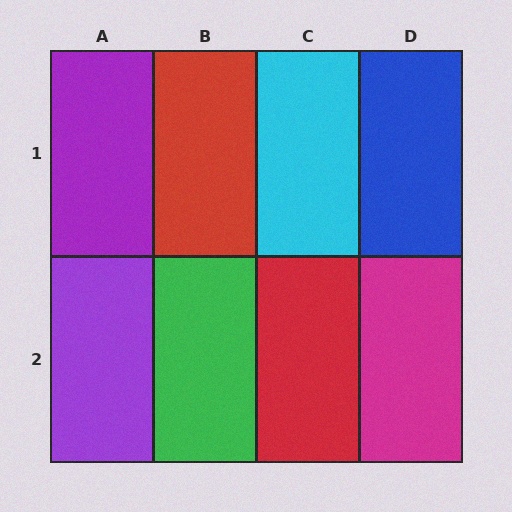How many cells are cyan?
1 cell is cyan.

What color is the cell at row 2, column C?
Red.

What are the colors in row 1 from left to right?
Purple, red, cyan, blue.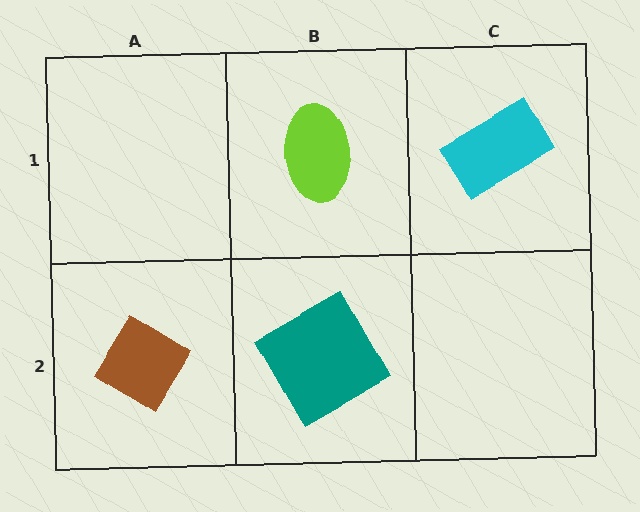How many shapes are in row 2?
2 shapes.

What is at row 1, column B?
A lime ellipse.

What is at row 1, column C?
A cyan rectangle.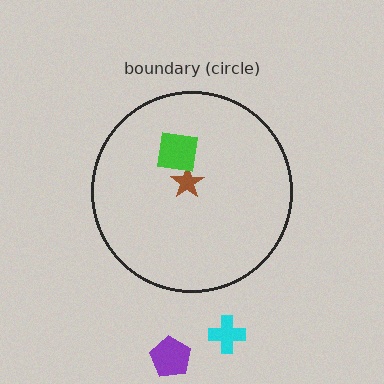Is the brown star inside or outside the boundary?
Inside.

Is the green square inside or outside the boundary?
Inside.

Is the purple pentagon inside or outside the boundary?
Outside.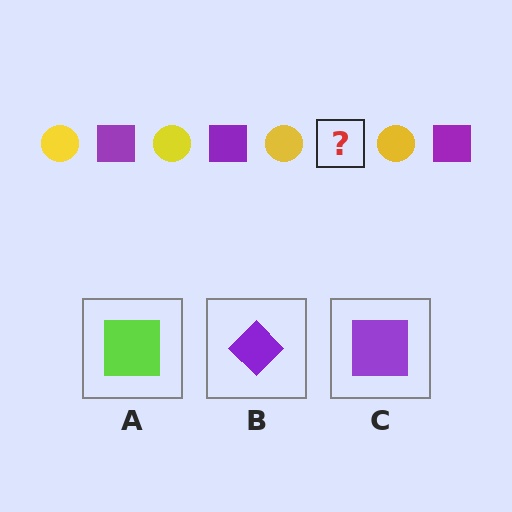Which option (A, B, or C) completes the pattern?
C.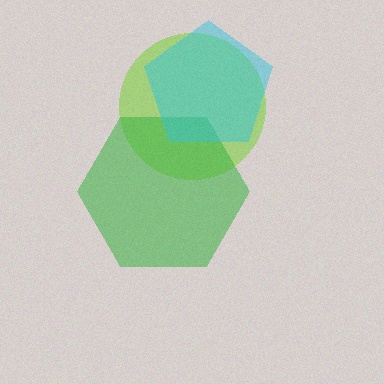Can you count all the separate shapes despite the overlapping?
Yes, there are 3 separate shapes.